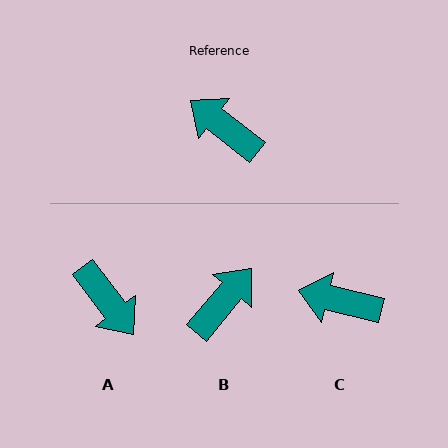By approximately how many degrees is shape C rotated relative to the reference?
Approximately 24 degrees counter-clockwise.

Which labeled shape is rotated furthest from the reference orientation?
A, about 165 degrees away.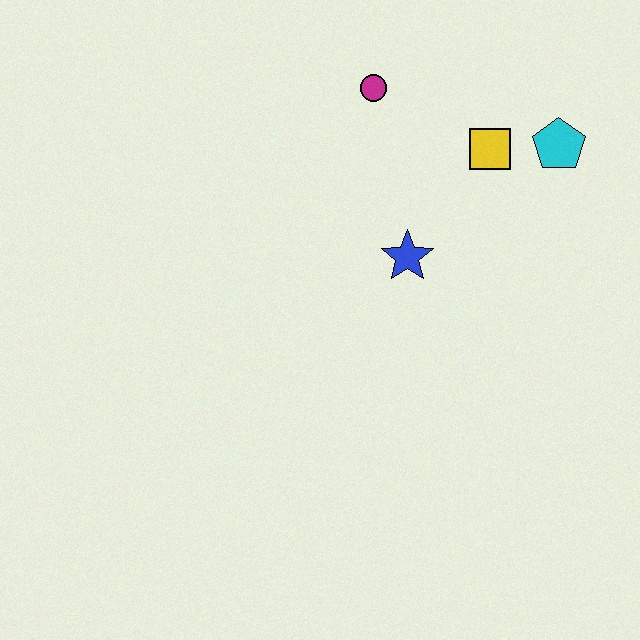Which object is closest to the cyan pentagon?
The yellow square is closest to the cyan pentagon.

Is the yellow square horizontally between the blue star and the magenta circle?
No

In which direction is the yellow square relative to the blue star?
The yellow square is above the blue star.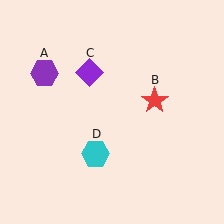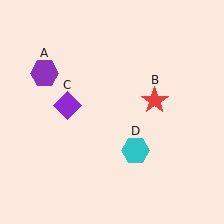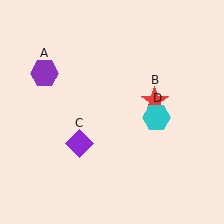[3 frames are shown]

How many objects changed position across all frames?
2 objects changed position: purple diamond (object C), cyan hexagon (object D).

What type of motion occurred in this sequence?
The purple diamond (object C), cyan hexagon (object D) rotated counterclockwise around the center of the scene.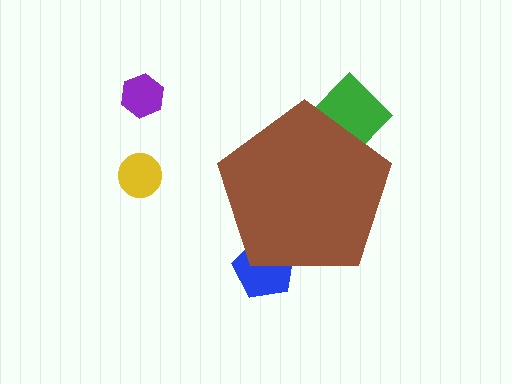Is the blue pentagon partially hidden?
Yes, the blue pentagon is partially hidden behind the brown pentagon.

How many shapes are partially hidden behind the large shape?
2 shapes are partially hidden.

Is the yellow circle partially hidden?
No, the yellow circle is fully visible.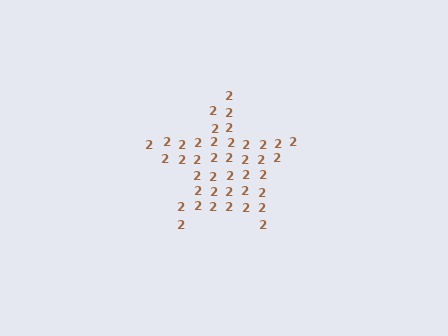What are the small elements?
The small elements are digit 2's.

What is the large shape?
The large shape is a star.